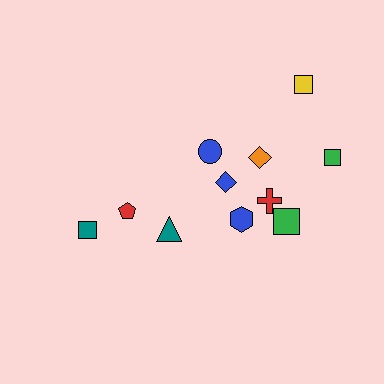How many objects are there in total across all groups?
There are 11 objects.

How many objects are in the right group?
There are 8 objects.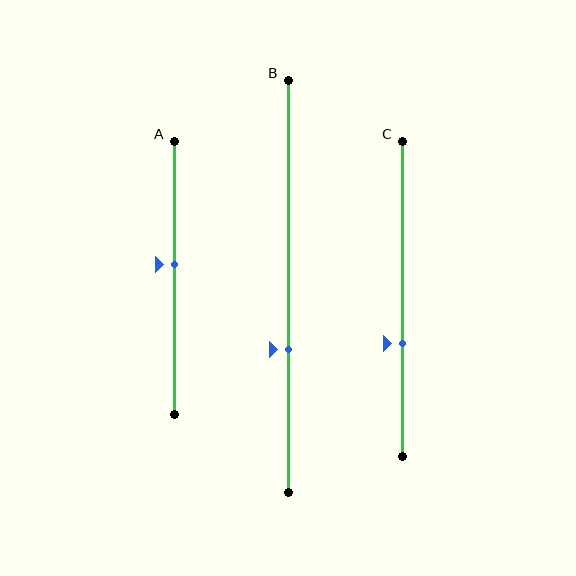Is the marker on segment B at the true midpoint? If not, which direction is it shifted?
No, the marker on segment B is shifted downward by about 15% of the segment length.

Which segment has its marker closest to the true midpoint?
Segment A has its marker closest to the true midpoint.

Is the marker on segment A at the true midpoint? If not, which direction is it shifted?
No, the marker on segment A is shifted upward by about 5% of the segment length.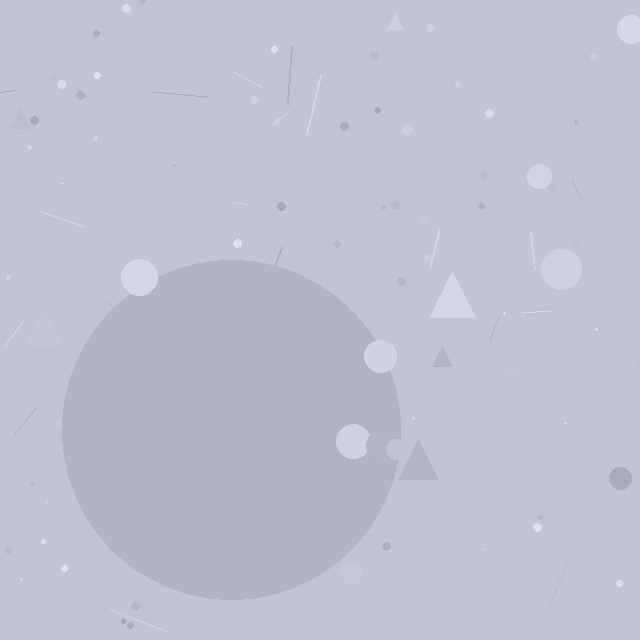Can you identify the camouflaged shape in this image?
The camouflaged shape is a circle.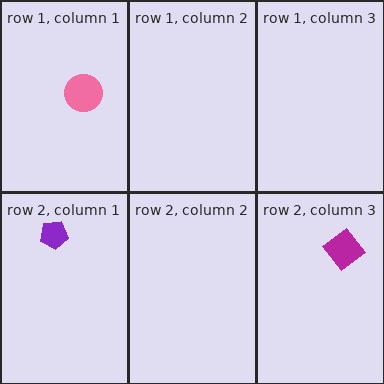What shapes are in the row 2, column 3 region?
The magenta diamond.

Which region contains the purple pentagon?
The row 2, column 1 region.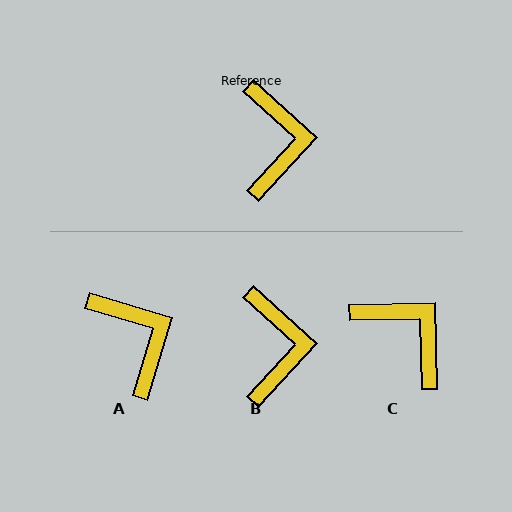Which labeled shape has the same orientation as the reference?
B.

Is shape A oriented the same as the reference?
No, it is off by about 26 degrees.